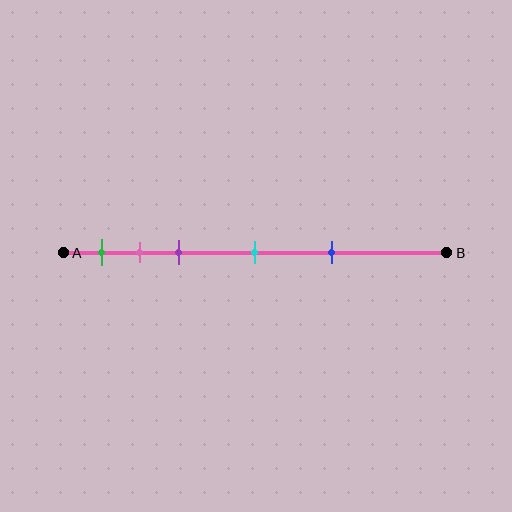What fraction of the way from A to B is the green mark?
The green mark is approximately 10% (0.1) of the way from A to B.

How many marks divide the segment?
There are 5 marks dividing the segment.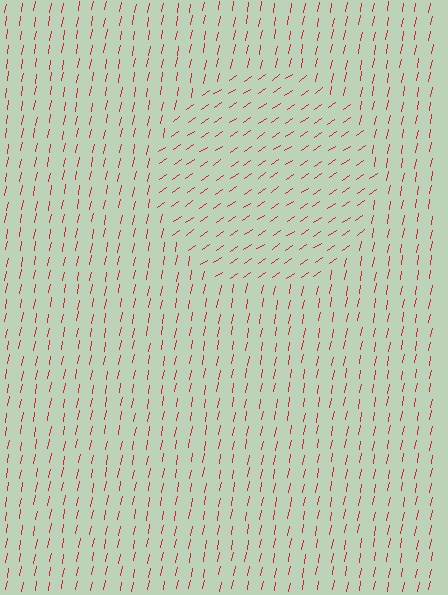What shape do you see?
I see a circle.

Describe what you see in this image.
The image is filled with small red line segments. A circle region in the image has lines oriented differently from the surrounding lines, creating a visible texture boundary.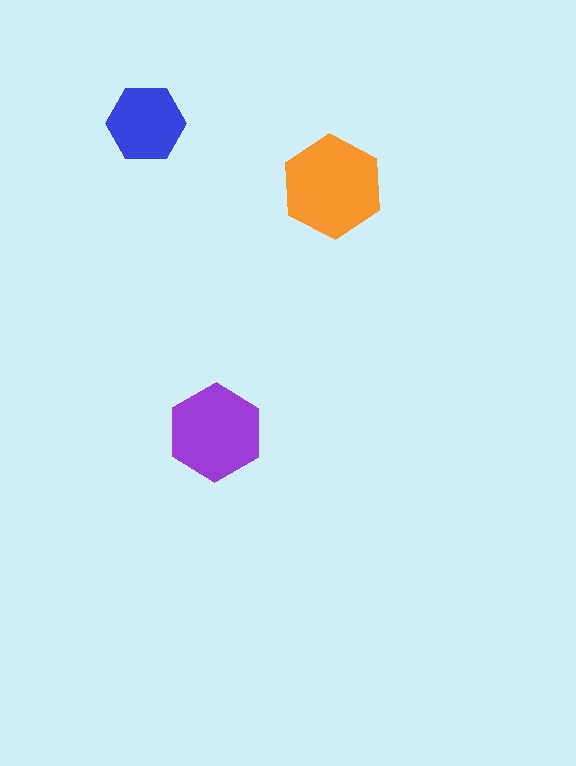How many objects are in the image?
There are 3 objects in the image.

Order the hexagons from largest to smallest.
the orange one, the purple one, the blue one.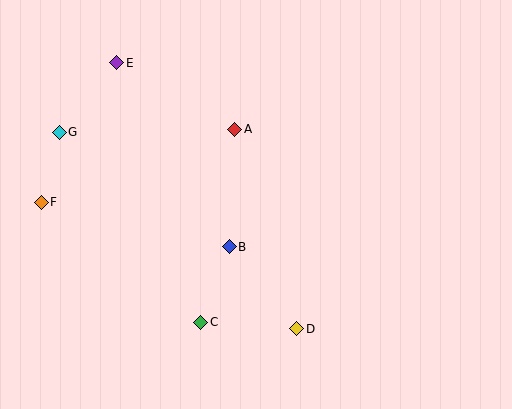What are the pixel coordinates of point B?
Point B is at (229, 247).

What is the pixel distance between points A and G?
The distance between A and G is 175 pixels.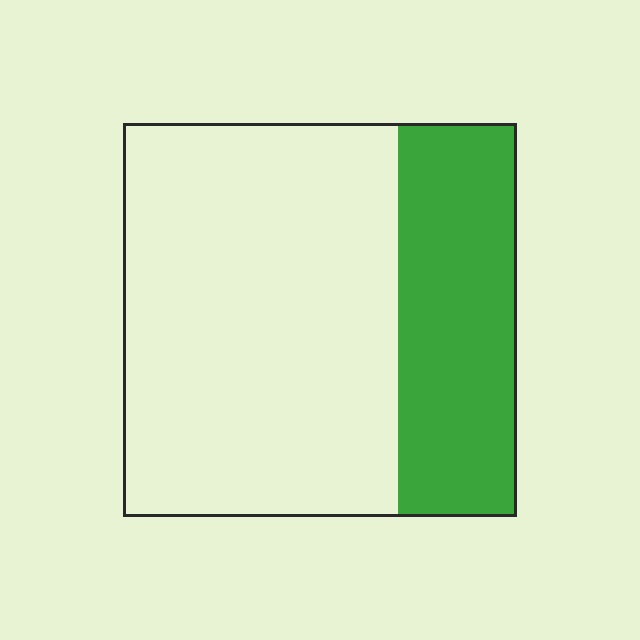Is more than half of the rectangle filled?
No.